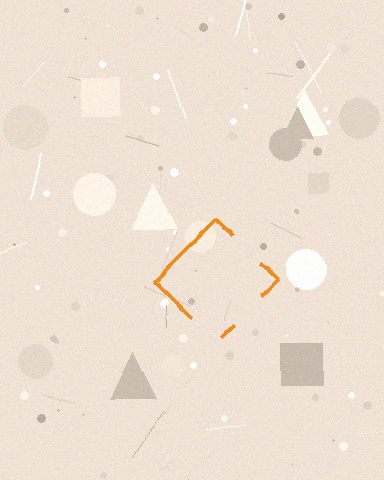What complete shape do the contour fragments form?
The contour fragments form a diamond.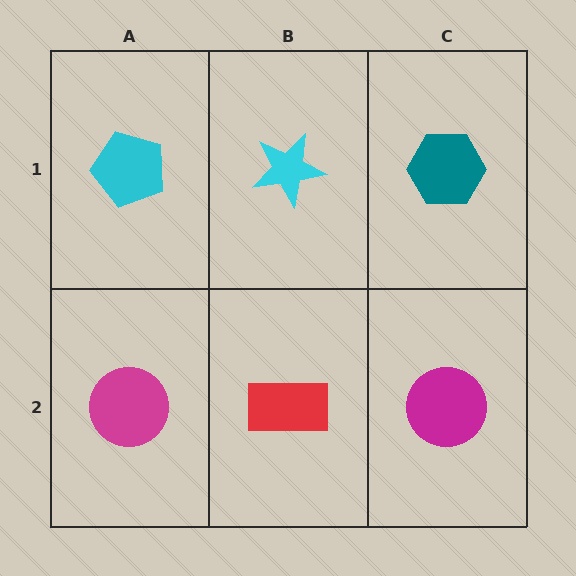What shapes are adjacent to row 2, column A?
A cyan pentagon (row 1, column A), a red rectangle (row 2, column B).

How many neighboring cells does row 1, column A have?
2.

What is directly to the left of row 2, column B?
A magenta circle.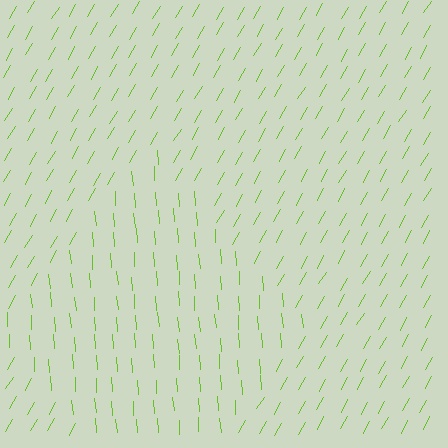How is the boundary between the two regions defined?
The boundary is defined purely by a change in line orientation (approximately 34 degrees difference). All lines are the same color and thickness.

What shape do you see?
I see a diamond.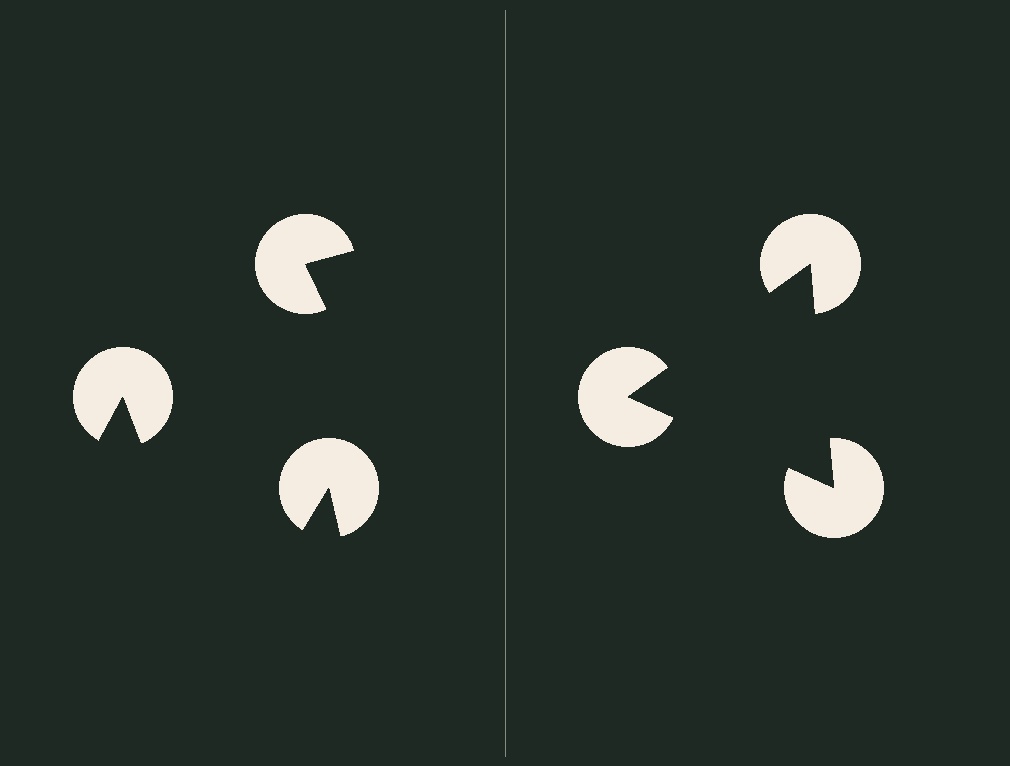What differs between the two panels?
The pac-man discs are positioned identically on both sides; only the wedge orientations differ. On the right they align to a triangle; on the left they are misaligned.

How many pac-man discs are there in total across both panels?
6 — 3 on each side.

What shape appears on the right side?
An illusory triangle.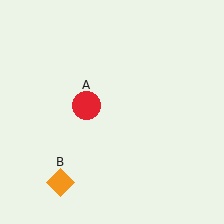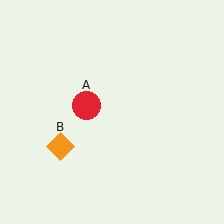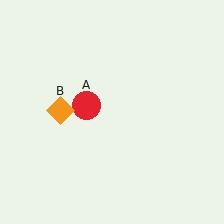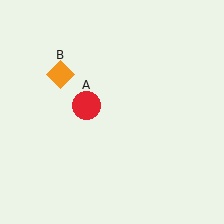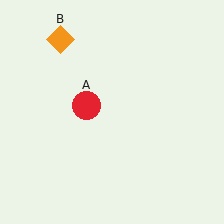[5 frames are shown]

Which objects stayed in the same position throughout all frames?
Red circle (object A) remained stationary.